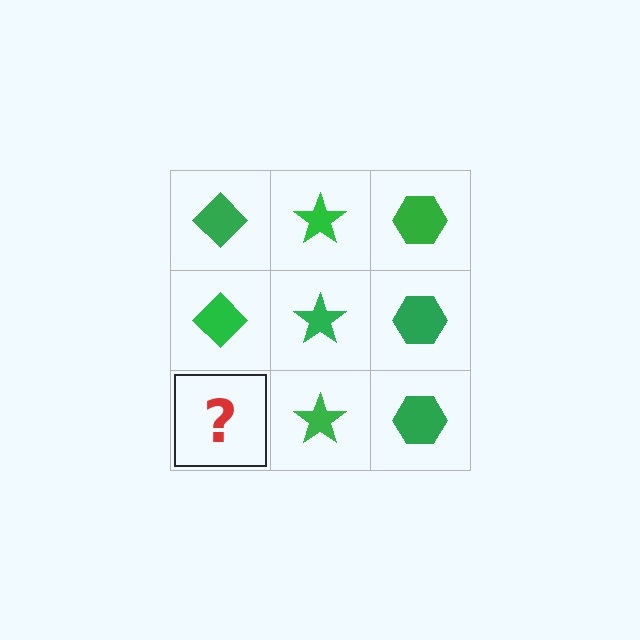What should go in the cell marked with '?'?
The missing cell should contain a green diamond.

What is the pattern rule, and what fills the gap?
The rule is that each column has a consistent shape. The gap should be filled with a green diamond.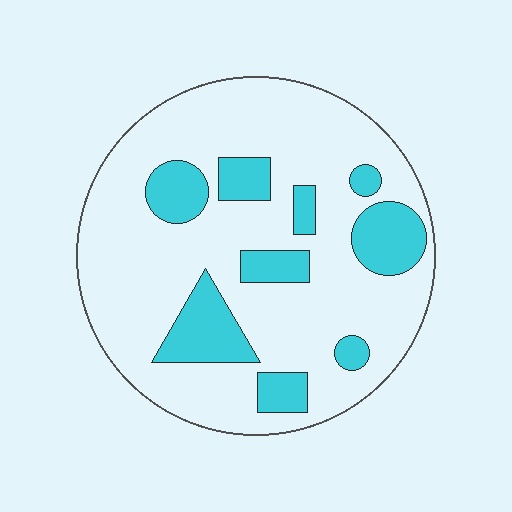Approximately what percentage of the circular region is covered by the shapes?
Approximately 20%.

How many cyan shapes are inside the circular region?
9.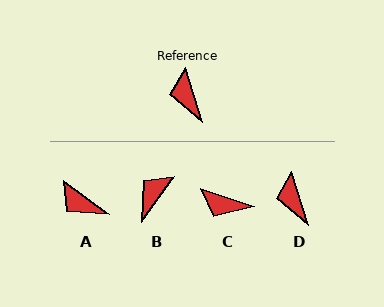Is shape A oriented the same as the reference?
No, it is off by about 37 degrees.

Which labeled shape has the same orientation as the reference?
D.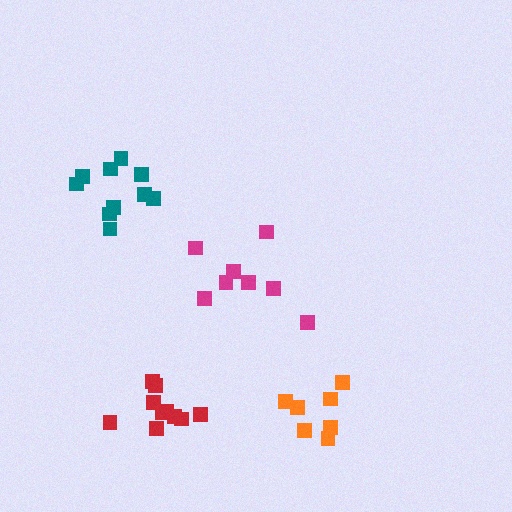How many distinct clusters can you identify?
There are 4 distinct clusters.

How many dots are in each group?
Group 1: 7 dots, Group 2: 8 dots, Group 3: 10 dots, Group 4: 10 dots (35 total).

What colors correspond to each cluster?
The clusters are colored: orange, magenta, teal, red.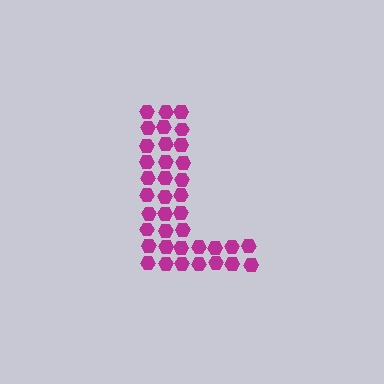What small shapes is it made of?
It is made of small hexagons.